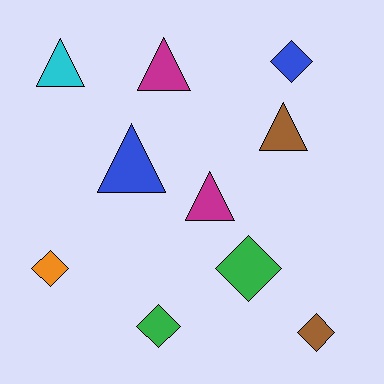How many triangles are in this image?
There are 5 triangles.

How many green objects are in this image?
There are 2 green objects.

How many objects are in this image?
There are 10 objects.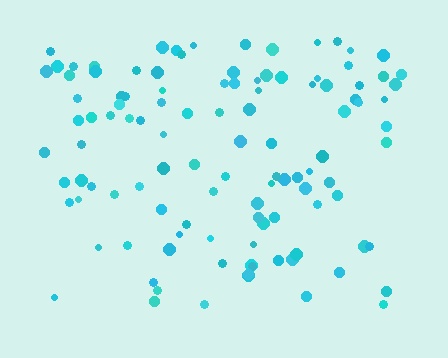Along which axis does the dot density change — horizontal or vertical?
Vertical.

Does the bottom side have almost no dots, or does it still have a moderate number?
Still a moderate number, just noticeably fewer than the top.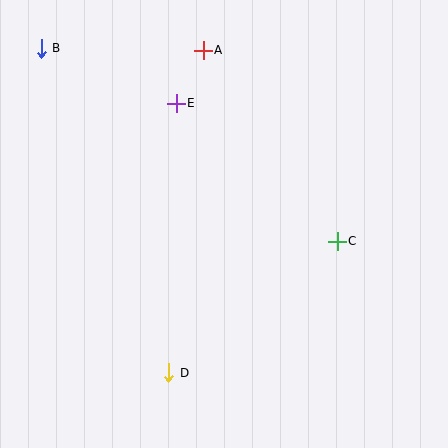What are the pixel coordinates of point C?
Point C is at (337, 241).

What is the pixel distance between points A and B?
The distance between A and B is 162 pixels.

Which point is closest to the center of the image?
Point C at (337, 241) is closest to the center.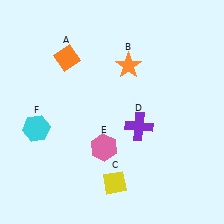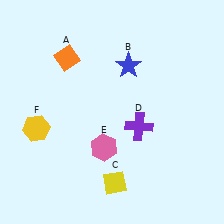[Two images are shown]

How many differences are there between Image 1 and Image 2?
There are 2 differences between the two images.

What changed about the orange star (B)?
In Image 1, B is orange. In Image 2, it changed to blue.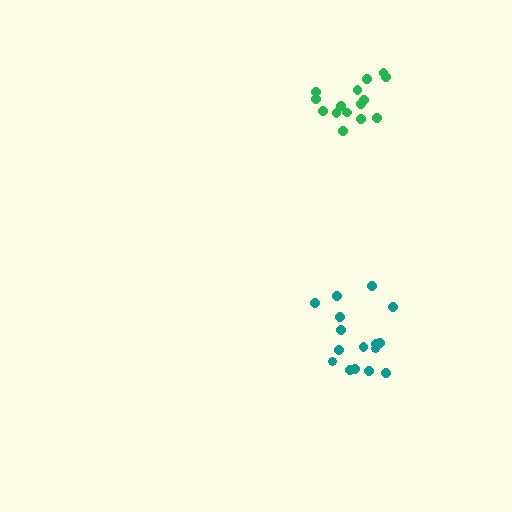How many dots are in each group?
Group 1: 16 dots, Group 2: 15 dots (31 total).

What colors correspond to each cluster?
The clusters are colored: teal, green.